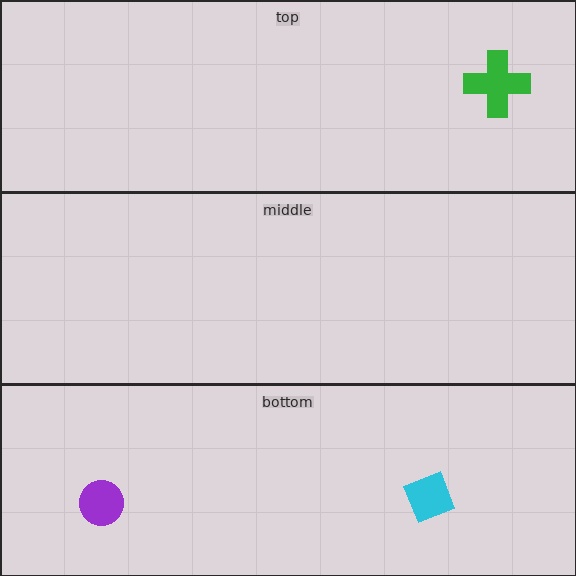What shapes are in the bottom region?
The purple circle, the cyan square.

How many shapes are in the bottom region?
2.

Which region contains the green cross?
The top region.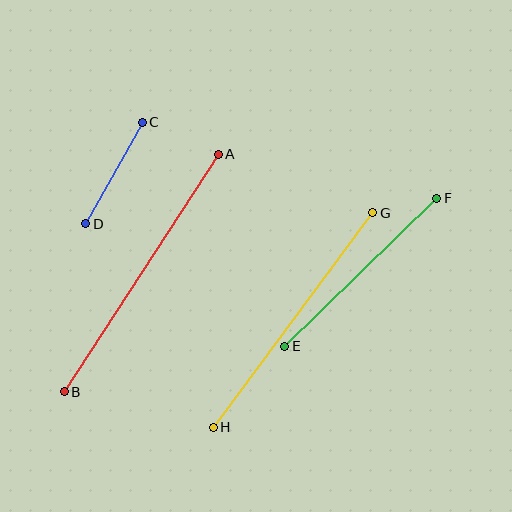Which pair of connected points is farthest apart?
Points A and B are farthest apart.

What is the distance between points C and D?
The distance is approximately 116 pixels.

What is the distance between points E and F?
The distance is approximately 212 pixels.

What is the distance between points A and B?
The distance is approximately 283 pixels.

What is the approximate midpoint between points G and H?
The midpoint is at approximately (293, 320) pixels.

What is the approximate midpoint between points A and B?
The midpoint is at approximately (141, 273) pixels.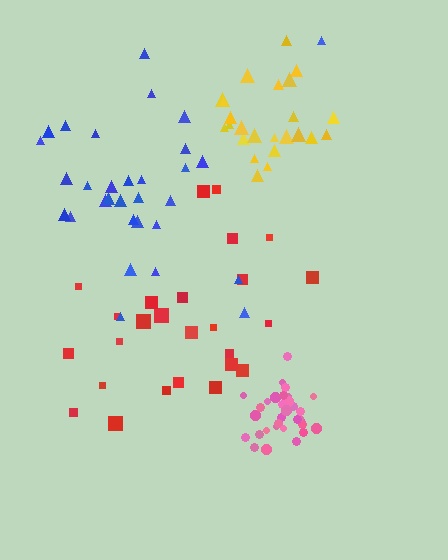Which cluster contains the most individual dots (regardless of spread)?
Pink (33).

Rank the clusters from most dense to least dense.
pink, yellow, blue, red.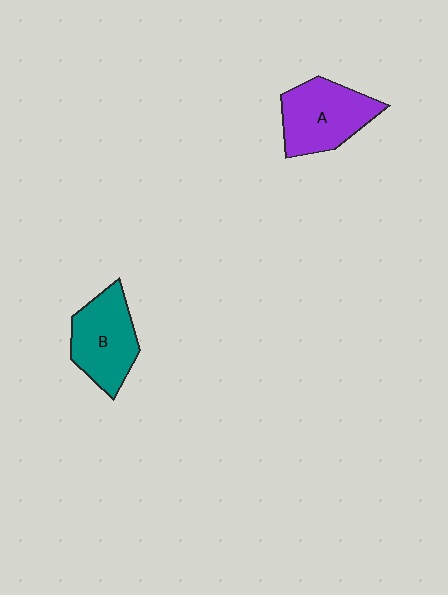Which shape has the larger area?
Shape A (purple).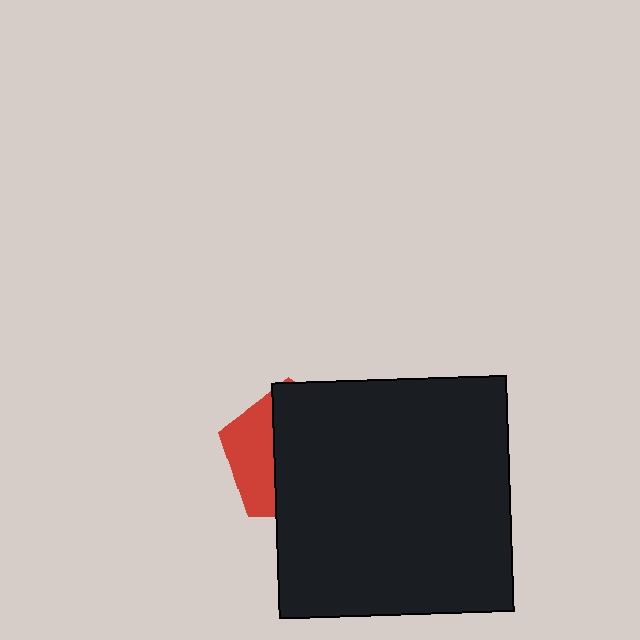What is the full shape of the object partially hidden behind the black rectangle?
The partially hidden object is a red pentagon.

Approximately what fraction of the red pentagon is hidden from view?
Roughly 66% of the red pentagon is hidden behind the black rectangle.